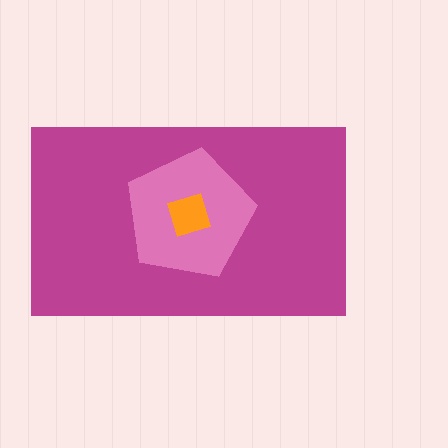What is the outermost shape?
The magenta rectangle.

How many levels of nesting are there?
3.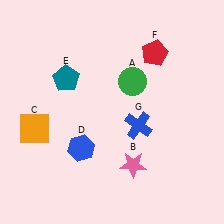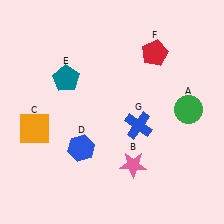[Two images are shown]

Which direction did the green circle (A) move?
The green circle (A) moved right.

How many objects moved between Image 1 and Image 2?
1 object moved between the two images.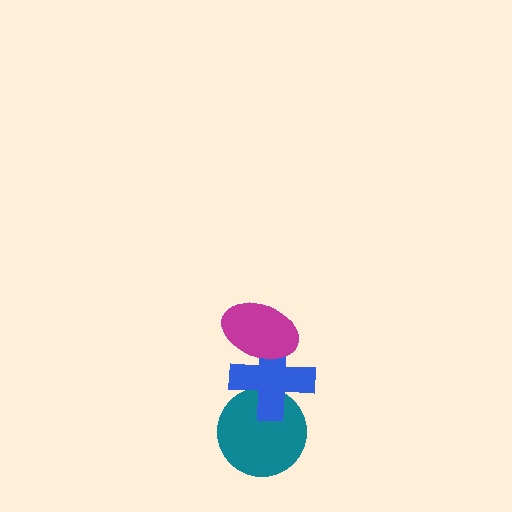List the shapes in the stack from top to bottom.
From top to bottom: the magenta ellipse, the blue cross, the teal circle.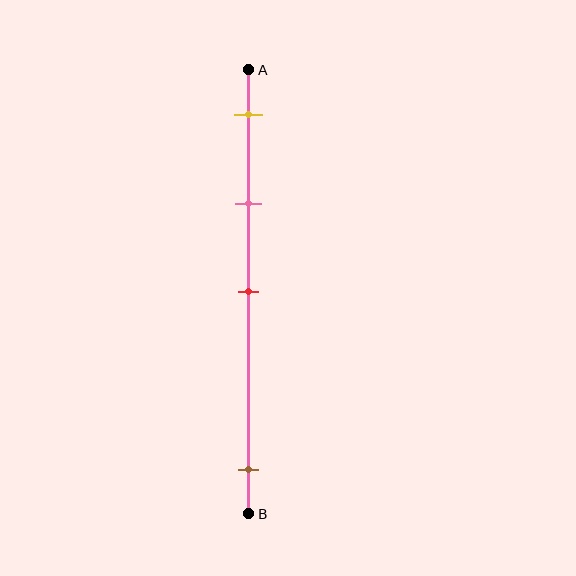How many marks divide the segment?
There are 4 marks dividing the segment.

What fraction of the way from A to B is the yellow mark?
The yellow mark is approximately 10% (0.1) of the way from A to B.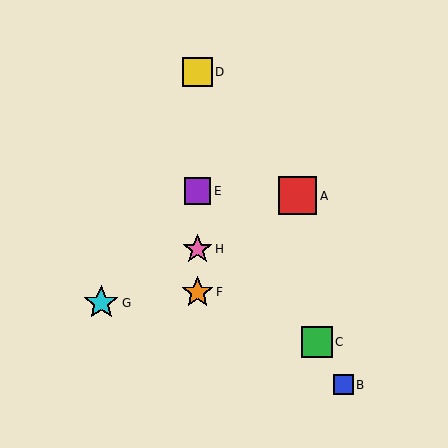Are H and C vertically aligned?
No, H is at x≈197 and C is at x≈317.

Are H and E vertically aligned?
Yes, both are at x≈197.